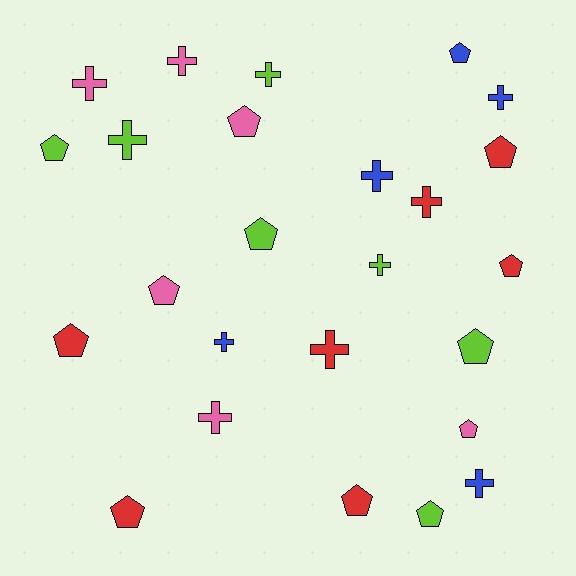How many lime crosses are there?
There are 3 lime crosses.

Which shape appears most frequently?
Pentagon, with 13 objects.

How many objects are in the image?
There are 25 objects.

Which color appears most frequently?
Red, with 7 objects.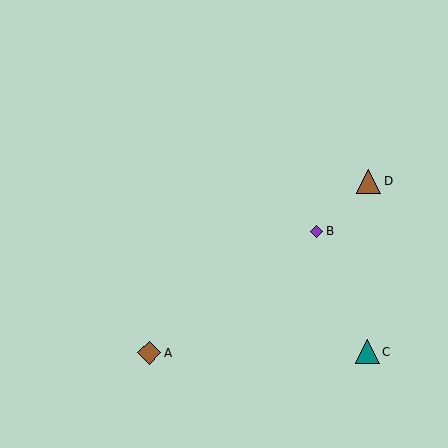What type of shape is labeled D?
Shape D is a brown triangle.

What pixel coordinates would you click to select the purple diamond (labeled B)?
Click at (317, 231) to select the purple diamond B.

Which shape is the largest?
The brown triangle (labeled D) is the largest.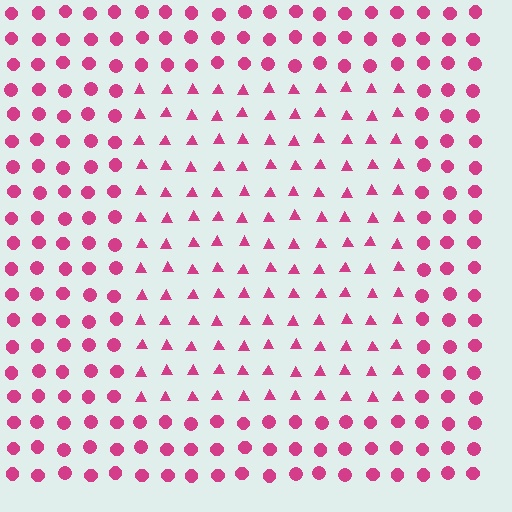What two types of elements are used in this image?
The image uses triangles inside the rectangle region and circles outside it.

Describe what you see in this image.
The image is filled with small magenta elements arranged in a uniform grid. A rectangle-shaped region contains triangles, while the surrounding area contains circles. The boundary is defined purely by the change in element shape.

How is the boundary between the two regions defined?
The boundary is defined by a change in element shape: triangles inside vs. circles outside. All elements share the same color and spacing.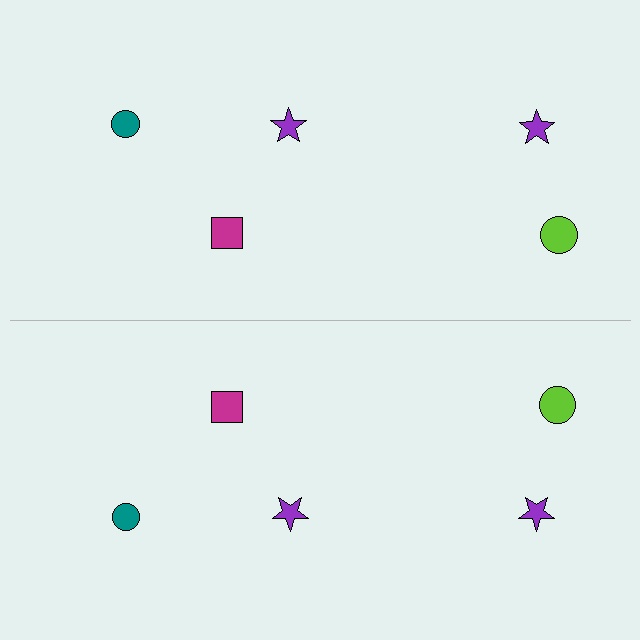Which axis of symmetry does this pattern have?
The pattern has a horizontal axis of symmetry running through the center of the image.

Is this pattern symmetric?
Yes, this pattern has bilateral (reflection) symmetry.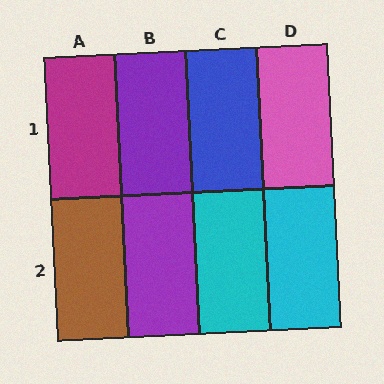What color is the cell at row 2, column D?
Cyan.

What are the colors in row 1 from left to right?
Magenta, purple, blue, pink.